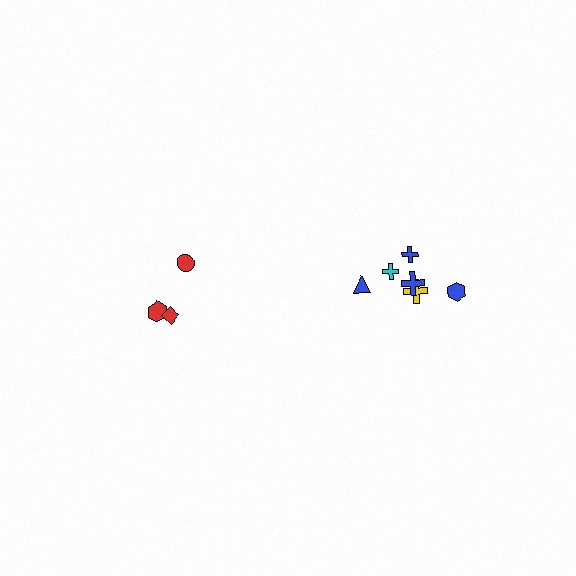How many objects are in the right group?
There are 6 objects.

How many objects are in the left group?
There are 3 objects.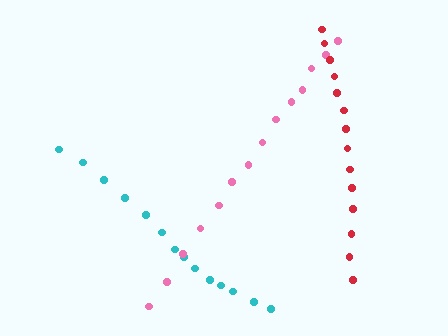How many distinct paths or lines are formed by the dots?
There are 3 distinct paths.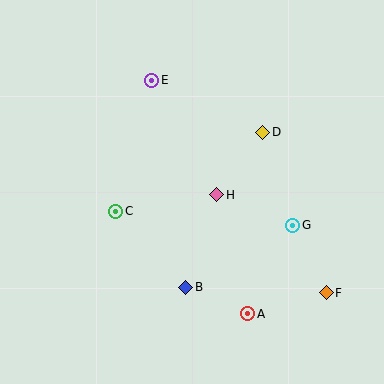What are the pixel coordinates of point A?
Point A is at (248, 314).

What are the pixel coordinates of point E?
Point E is at (152, 80).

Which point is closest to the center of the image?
Point H at (217, 195) is closest to the center.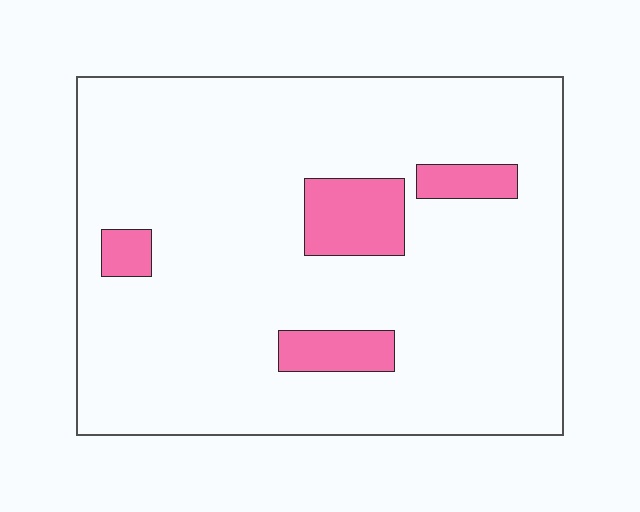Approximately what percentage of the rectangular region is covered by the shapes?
Approximately 10%.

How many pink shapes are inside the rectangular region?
4.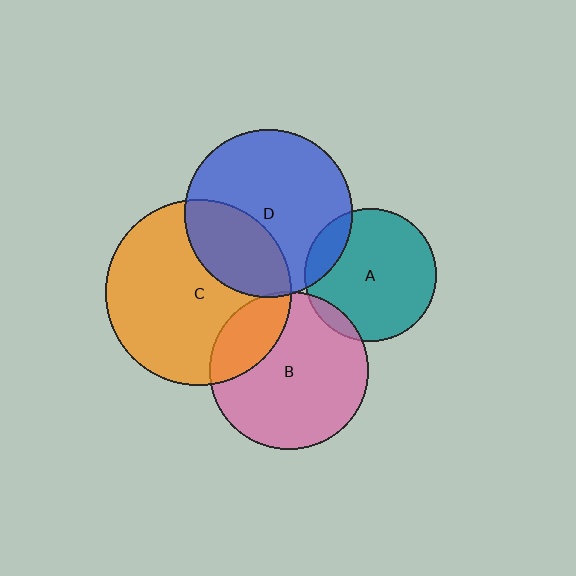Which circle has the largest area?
Circle C (orange).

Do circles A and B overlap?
Yes.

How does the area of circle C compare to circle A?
Approximately 2.0 times.